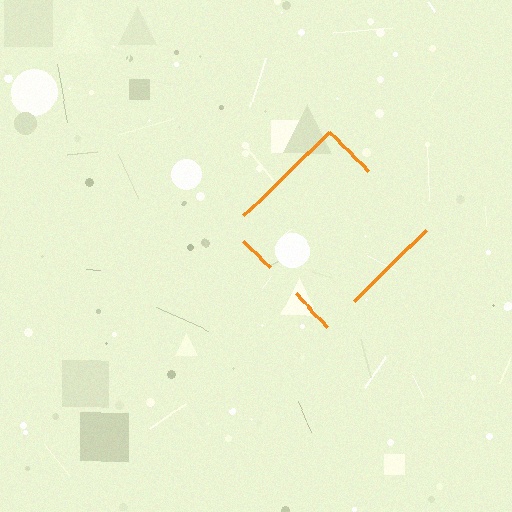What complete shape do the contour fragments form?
The contour fragments form a diamond.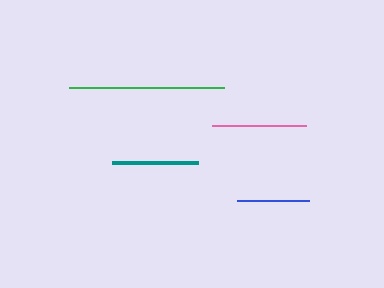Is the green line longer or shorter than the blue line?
The green line is longer than the blue line.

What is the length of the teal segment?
The teal segment is approximately 87 pixels long.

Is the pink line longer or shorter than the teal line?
The pink line is longer than the teal line.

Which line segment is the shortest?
The blue line is the shortest at approximately 72 pixels.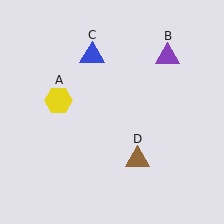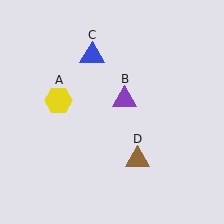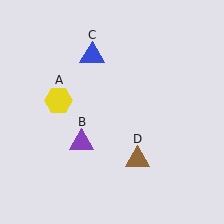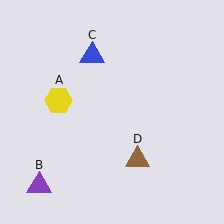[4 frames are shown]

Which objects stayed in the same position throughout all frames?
Yellow hexagon (object A) and blue triangle (object C) and brown triangle (object D) remained stationary.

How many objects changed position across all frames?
1 object changed position: purple triangle (object B).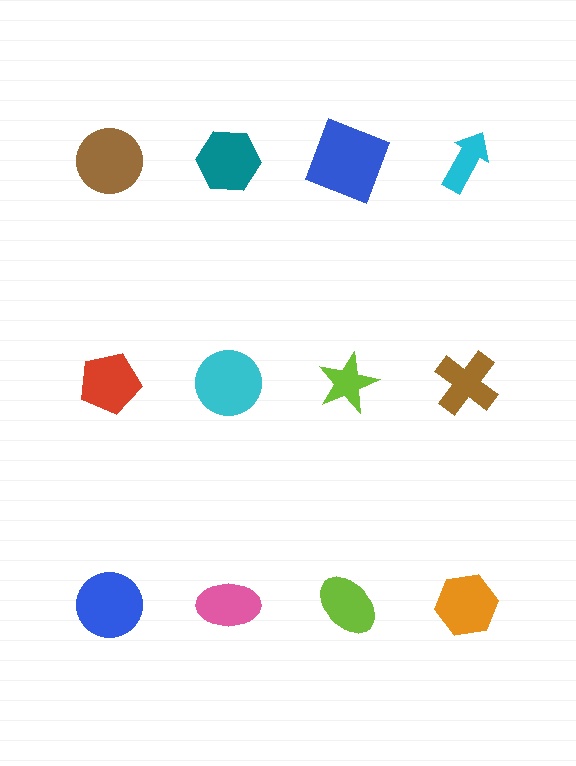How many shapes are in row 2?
4 shapes.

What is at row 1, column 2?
A teal hexagon.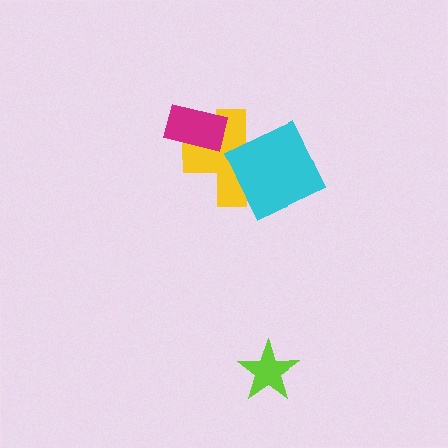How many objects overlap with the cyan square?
1 object overlaps with the cyan square.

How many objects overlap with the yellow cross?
2 objects overlap with the yellow cross.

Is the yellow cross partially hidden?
Yes, it is partially covered by another shape.